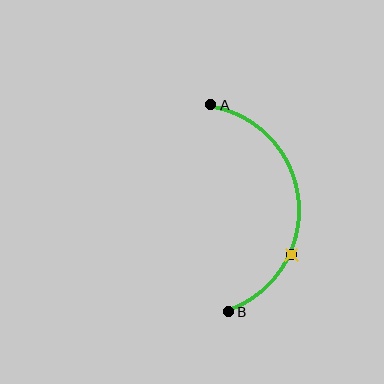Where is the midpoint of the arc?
The arc midpoint is the point on the curve farthest from the straight line joining A and B. It sits to the right of that line.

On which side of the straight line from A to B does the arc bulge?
The arc bulges to the right of the straight line connecting A and B.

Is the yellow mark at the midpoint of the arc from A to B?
No. The yellow mark lies on the arc but is closer to endpoint B. The arc midpoint would be at the point on the curve equidistant along the arc from both A and B.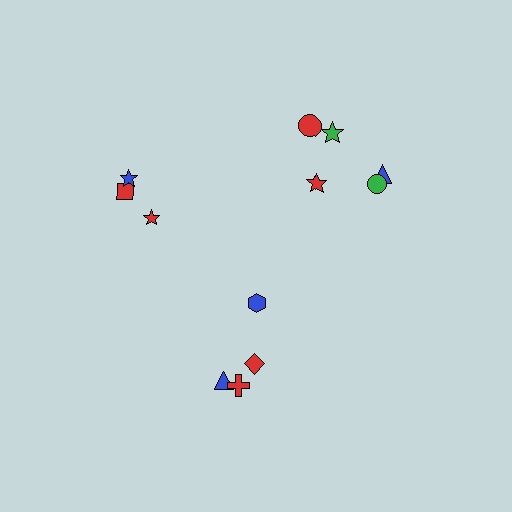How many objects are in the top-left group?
There are 3 objects.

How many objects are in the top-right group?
There are 5 objects.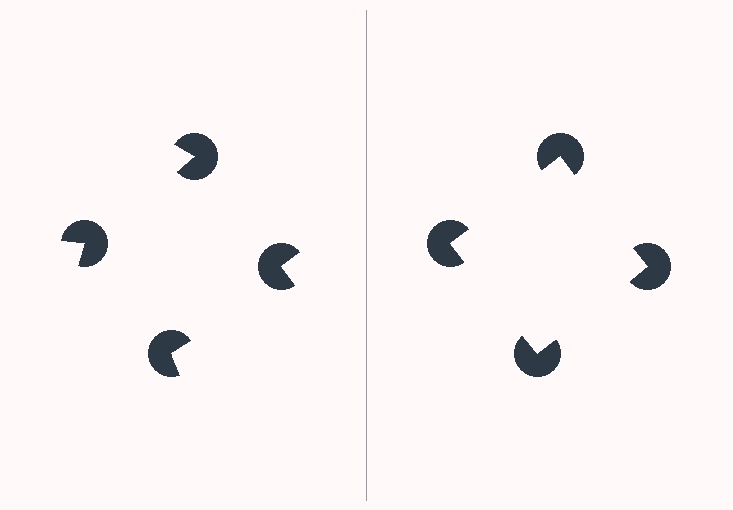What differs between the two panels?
The pac-man discs are positioned identically on both sides; only the wedge orientations differ. On the right they align to a square; on the left they are misaligned.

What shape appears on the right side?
An illusory square.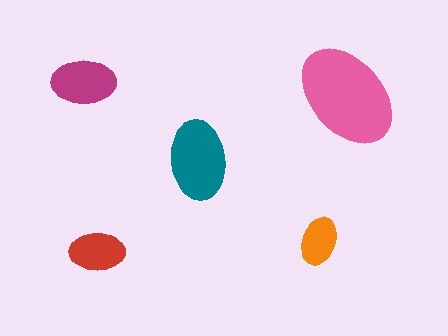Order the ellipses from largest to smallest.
the pink one, the teal one, the magenta one, the red one, the orange one.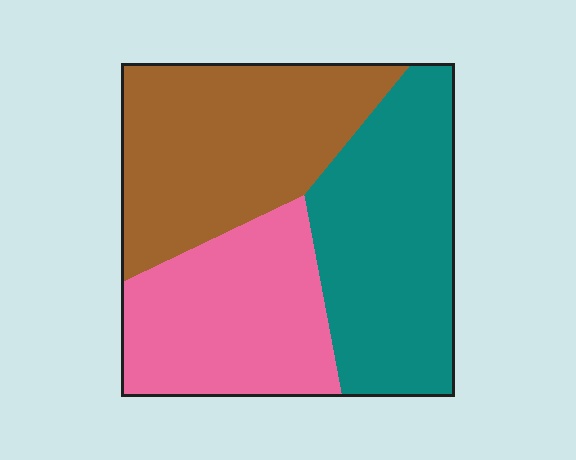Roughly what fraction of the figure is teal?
Teal takes up between a quarter and a half of the figure.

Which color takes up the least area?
Pink, at roughly 30%.